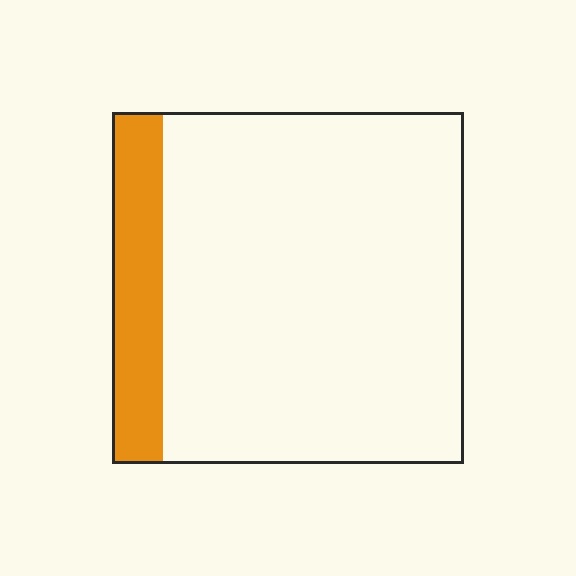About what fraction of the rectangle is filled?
About one eighth (1/8).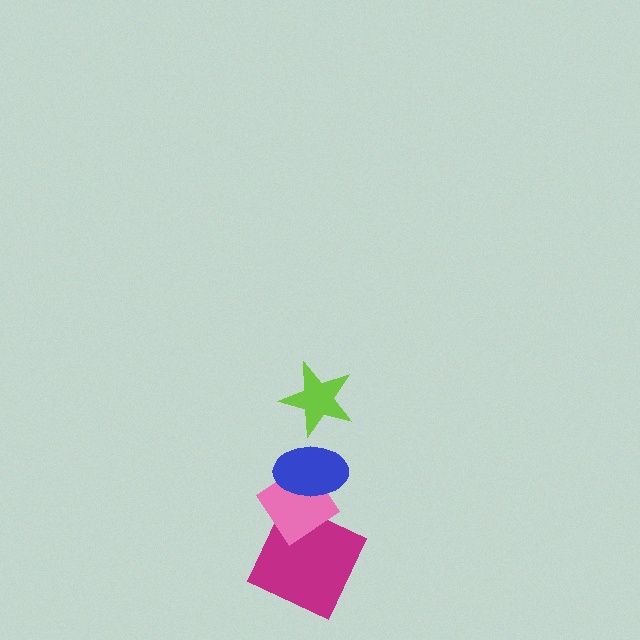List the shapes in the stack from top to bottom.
From top to bottom: the lime star, the blue ellipse, the pink diamond, the magenta square.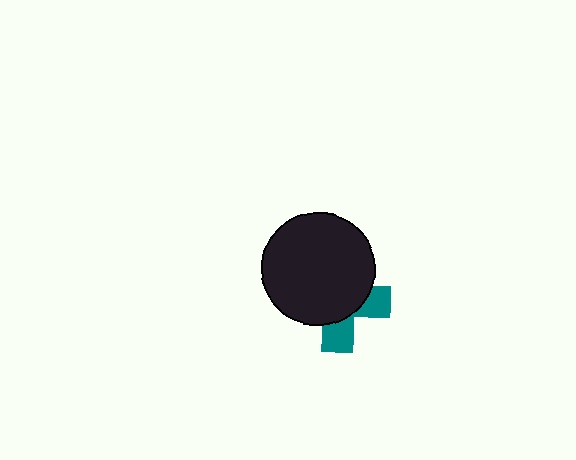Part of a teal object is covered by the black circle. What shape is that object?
It is a cross.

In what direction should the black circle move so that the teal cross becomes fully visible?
The black circle should move toward the upper-left. That is the shortest direction to clear the overlap and leave the teal cross fully visible.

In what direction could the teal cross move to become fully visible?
The teal cross could move toward the lower-right. That would shift it out from behind the black circle entirely.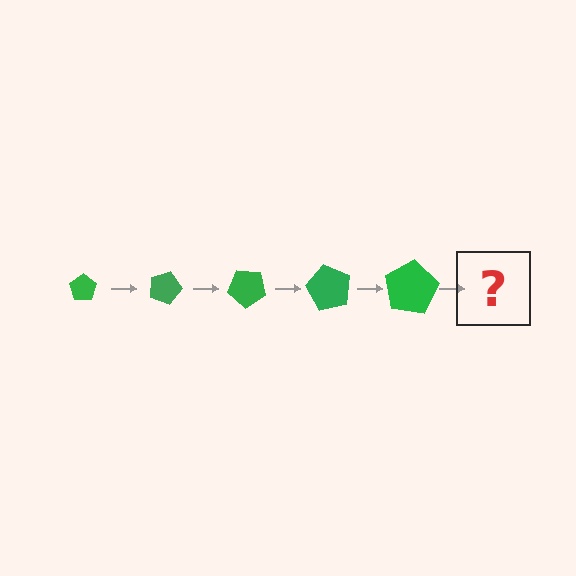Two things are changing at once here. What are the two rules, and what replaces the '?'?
The two rules are that the pentagon grows larger each step and it rotates 20 degrees each step. The '?' should be a pentagon, larger than the previous one and rotated 100 degrees from the start.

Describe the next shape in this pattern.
It should be a pentagon, larger than the previous one and rotated 100 degrees from the start.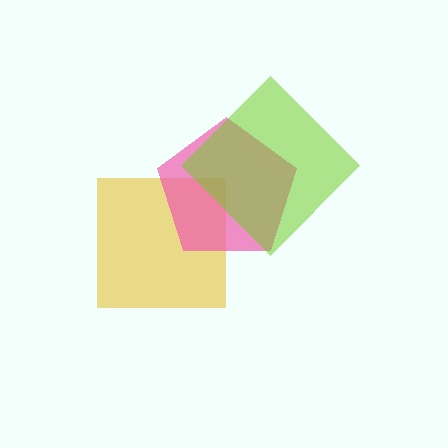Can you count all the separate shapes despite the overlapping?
Yes, there are 3 separate shapes.